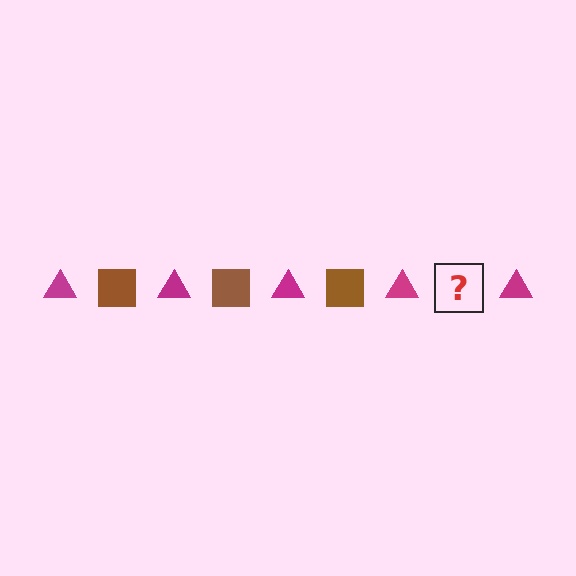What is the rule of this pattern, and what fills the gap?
The rule is that the pattern alternates between magenta triangle and brown square. The gap should be filled with a brown square.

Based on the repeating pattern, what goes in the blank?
The blank should be a brown square.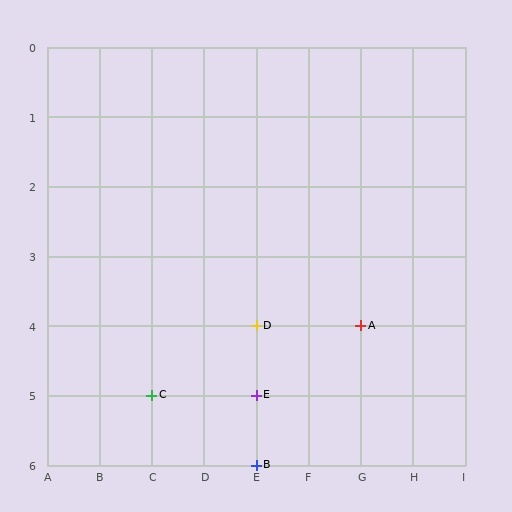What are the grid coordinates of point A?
Point A is at grid coordinates (G, 4).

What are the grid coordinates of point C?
Point C is at grid coordinates (C, 5).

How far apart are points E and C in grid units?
Points E and C are 2 columns apart.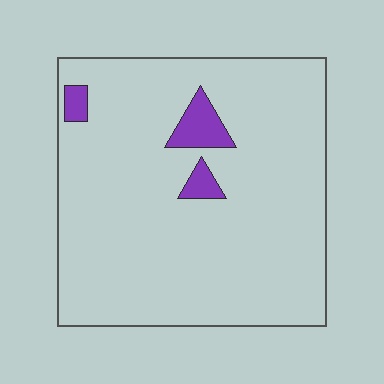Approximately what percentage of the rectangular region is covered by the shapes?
Approximately 5%.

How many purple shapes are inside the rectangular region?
3.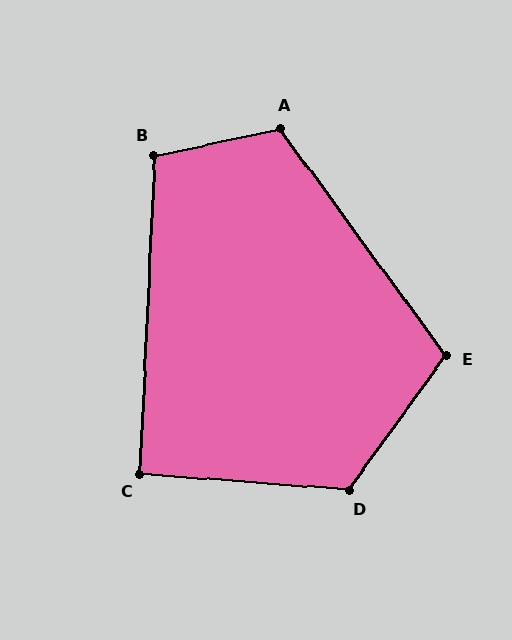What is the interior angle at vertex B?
Approximately 105 degrees (obtuse).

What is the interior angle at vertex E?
Approximately 108 degrees (obtuse).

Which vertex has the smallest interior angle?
C, at approximately 92 degrees.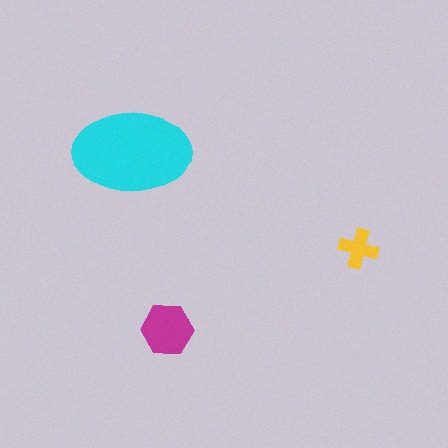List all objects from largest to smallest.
The cyan ellipse, the magenta hexagon, the yellow cross.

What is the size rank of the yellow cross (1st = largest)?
3rd.